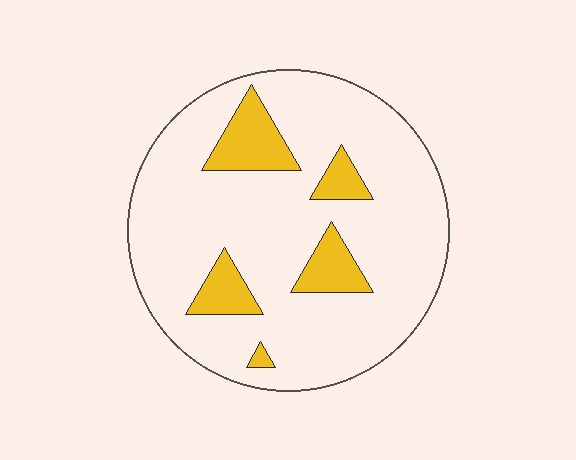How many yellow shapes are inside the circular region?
5.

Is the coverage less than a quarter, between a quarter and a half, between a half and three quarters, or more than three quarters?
Less than a quarter.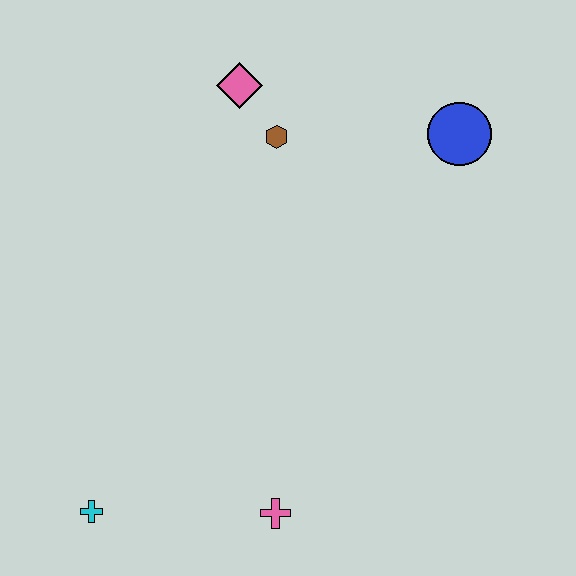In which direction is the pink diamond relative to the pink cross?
The pink diamond is above the pink cross.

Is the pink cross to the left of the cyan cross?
No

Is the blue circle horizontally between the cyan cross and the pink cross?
No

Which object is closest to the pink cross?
The cyan cross is closest to the pink cross.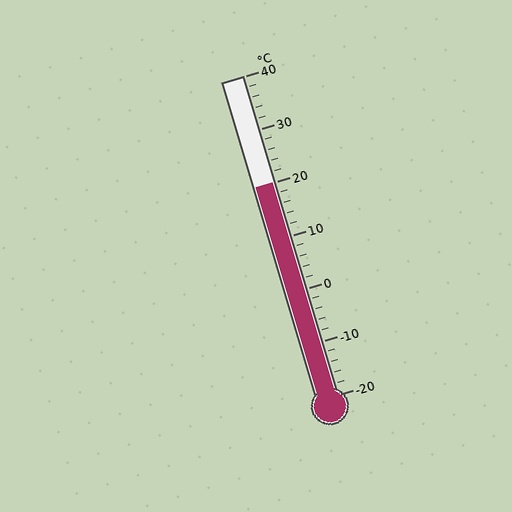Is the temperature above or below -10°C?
The temperature is above -10°C.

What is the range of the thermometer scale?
The thermometer scale ranges from -20°C to 40°C.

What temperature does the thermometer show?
The thermometer shows approximately 20°C.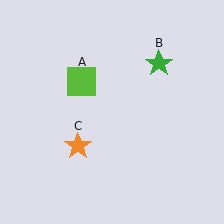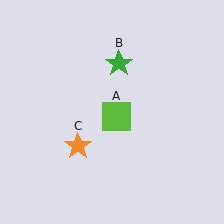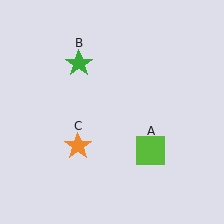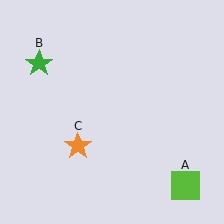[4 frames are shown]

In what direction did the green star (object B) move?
The green star (object B) moved left.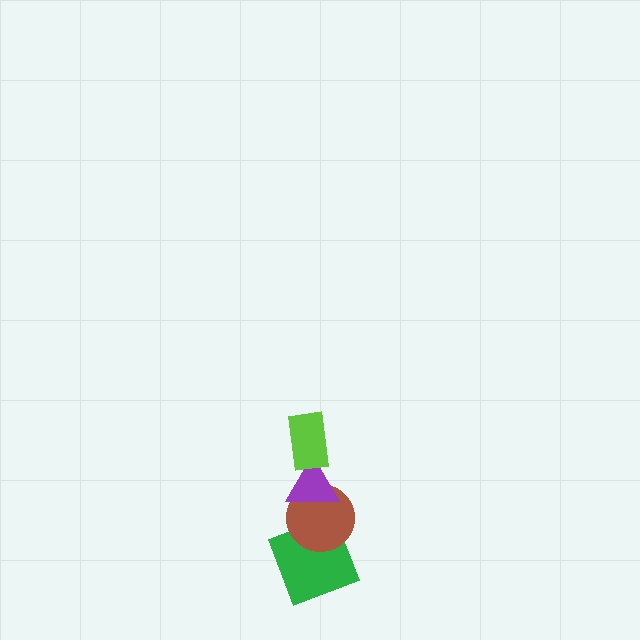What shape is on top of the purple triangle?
The lime rectangle is on top of the purple triangle.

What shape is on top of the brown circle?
The purple triangle is on top of the brown circle.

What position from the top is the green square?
The green square is 4th from the top.